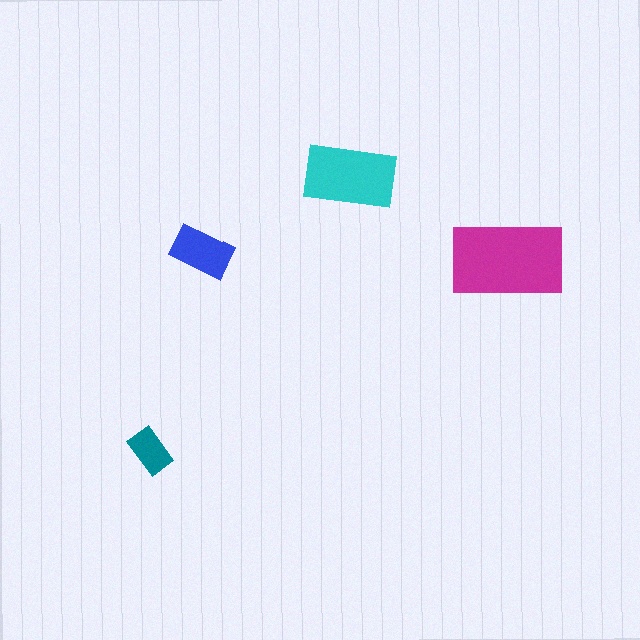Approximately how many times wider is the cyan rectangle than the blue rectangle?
About 1.5 times wider.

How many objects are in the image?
There are 4 objects in the image.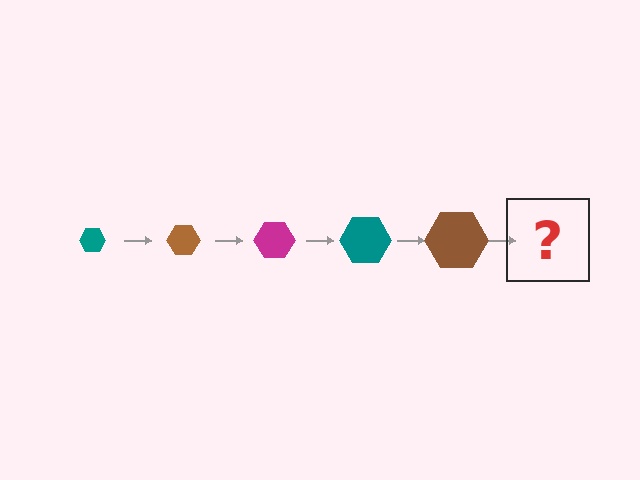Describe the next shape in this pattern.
It should be a magenta hexagon, larger than the previous one.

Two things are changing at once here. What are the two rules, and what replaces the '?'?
The two rules are that the hexagon grows larger each step and the color cycles through teal, brown, and magenta. The '?' should be a magenta hexagon, larger than the previous one.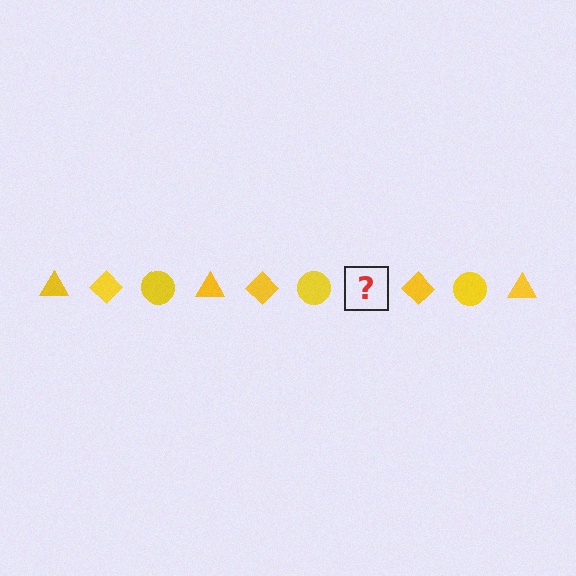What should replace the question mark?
The question mark should be replaced with a yellow triangle.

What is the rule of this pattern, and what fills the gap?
The rule is that the pattern cycles through triangle, diamond, circle shapes in yellow. The gap should be filled with a yellow triangle.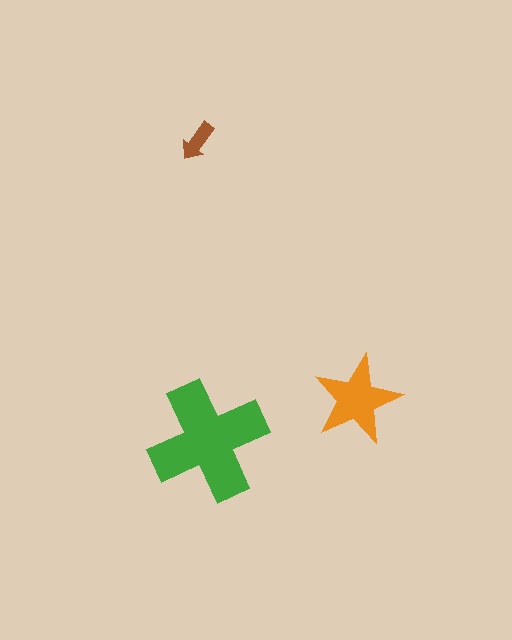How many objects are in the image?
There are 3 objects in the image.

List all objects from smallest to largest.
The brown arrow, the orange star, the green cross.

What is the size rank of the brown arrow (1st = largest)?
3rd.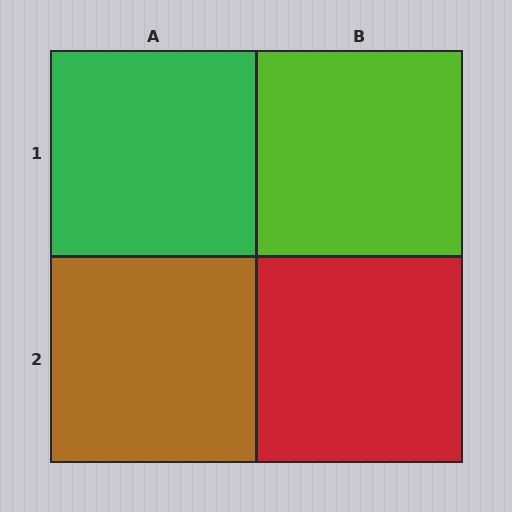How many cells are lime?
1 cell is lime.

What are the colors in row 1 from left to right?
Green, lime.